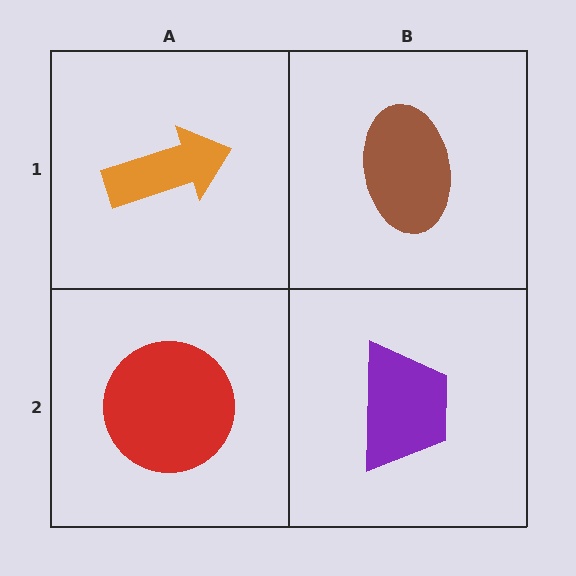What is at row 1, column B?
A brown ellipse.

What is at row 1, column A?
An orange arrow.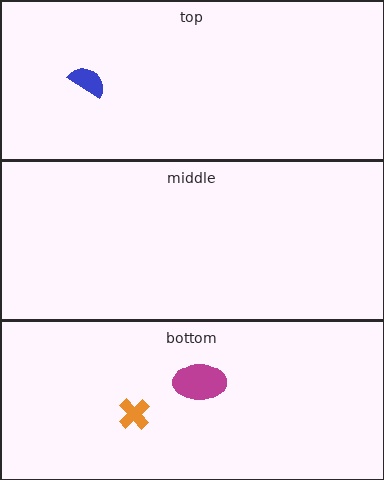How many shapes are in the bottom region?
2.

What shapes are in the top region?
The blue semicircle.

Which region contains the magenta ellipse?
The bottom region.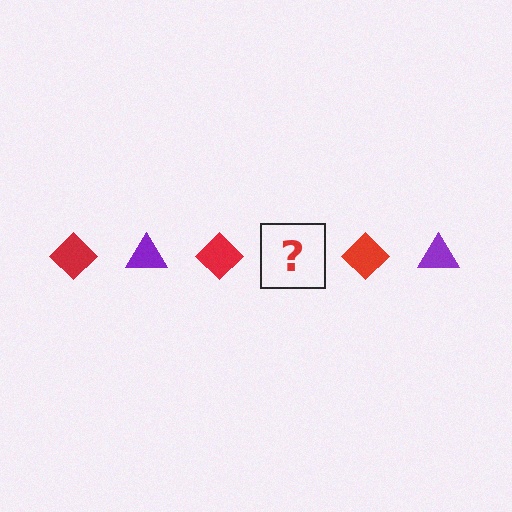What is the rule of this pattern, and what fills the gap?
The rule is that the pattern alternates between red diamond and purple triangle. The gap should be filled with a purple triangle.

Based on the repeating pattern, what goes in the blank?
The blank should be a purple triangle.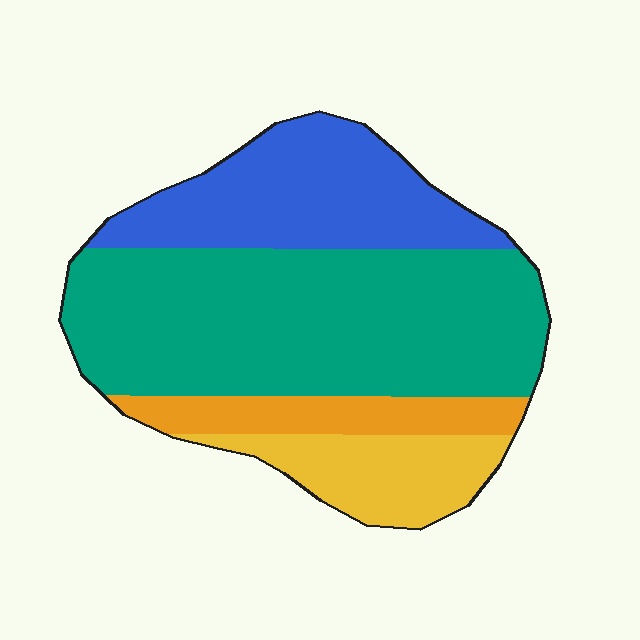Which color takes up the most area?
Teal, at roughly 50%.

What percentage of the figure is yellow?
Yellow takes up about one eighth (1/8) of the figure.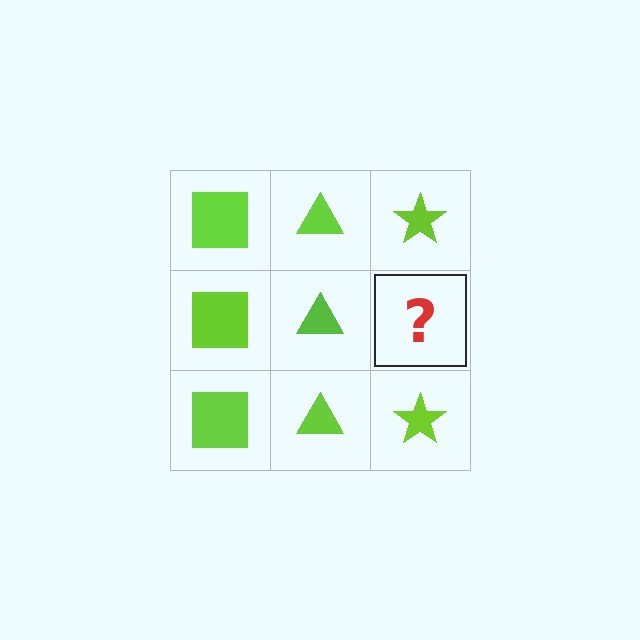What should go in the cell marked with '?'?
The missing cell should contain a lime star.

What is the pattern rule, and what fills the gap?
The rule is that each column has a consistent shape. The gap should be filled with a lime star.